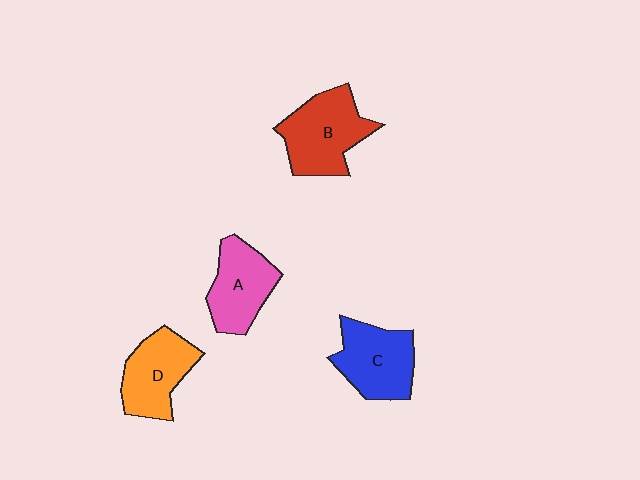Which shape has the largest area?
Shape B (red).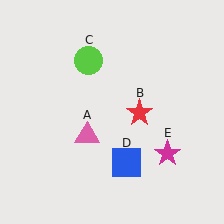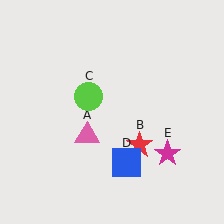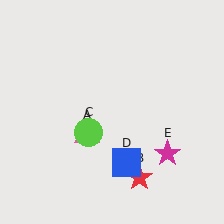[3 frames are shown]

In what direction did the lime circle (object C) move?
The lime circle (object C) moved down.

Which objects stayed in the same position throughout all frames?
Pink triangle (object A) and blue square (object D) and magenta star (object E) remained stationary.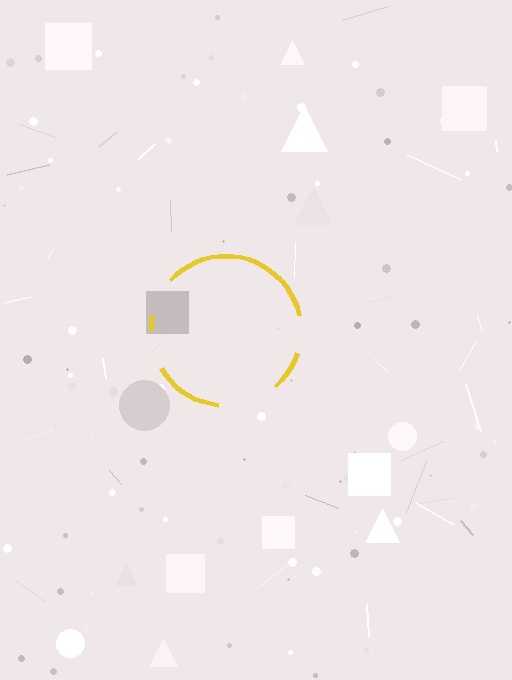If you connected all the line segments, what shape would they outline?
They would outline a circle.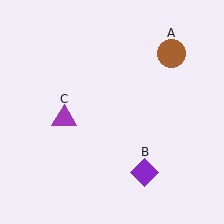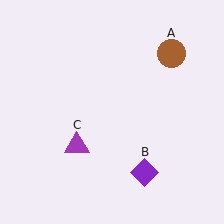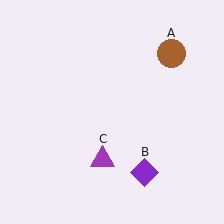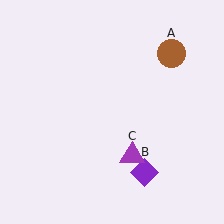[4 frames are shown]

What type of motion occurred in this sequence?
The purple triangle (object C) rotated counterclockwise around the center of the scene.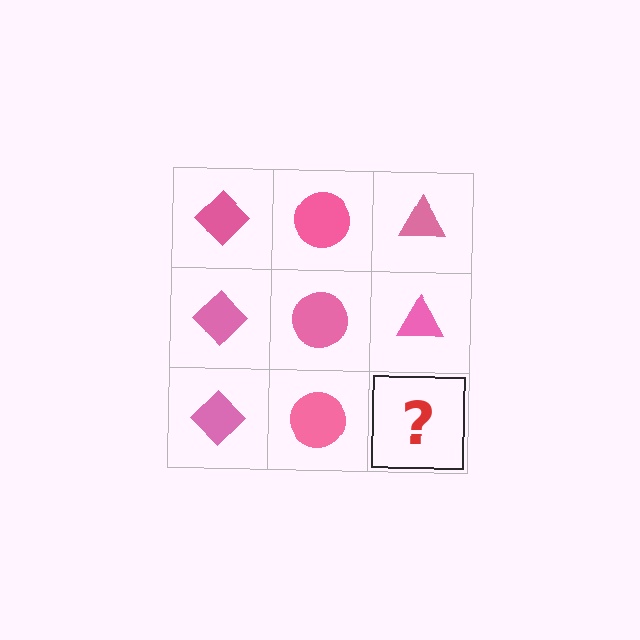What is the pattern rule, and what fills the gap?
The rule is that each column has a consistent shape. The gap should be filled with a pink triangle.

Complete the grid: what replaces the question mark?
The question mark should be replaced with a pink triangle.